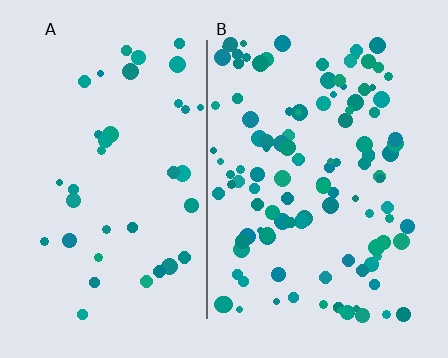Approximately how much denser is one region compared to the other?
Approximately 3.1× — region B over region A.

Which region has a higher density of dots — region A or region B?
B (the right).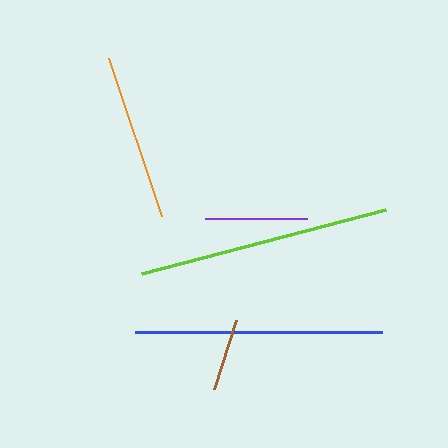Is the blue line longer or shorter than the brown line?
The blue line is longer than the brown line.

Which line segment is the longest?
The lime line is the longest at approximately 253 pixels.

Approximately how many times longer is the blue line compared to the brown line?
The blue line is approximately 3.4 times the length of the brown line.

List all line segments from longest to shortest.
From longest to shortest: lime, blue, orange, purple, brown.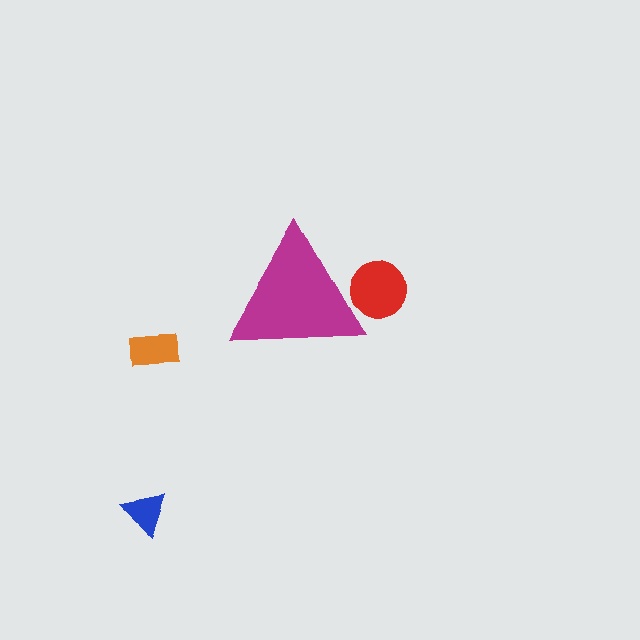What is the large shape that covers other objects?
A magenta triangle.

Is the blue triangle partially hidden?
No, the blue triangle is fully visible.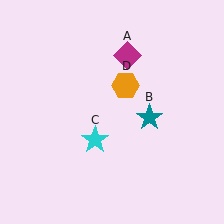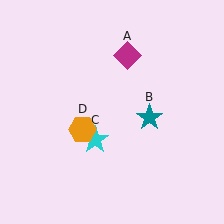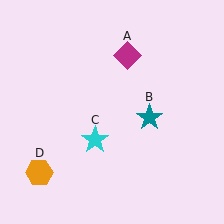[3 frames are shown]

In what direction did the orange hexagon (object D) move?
The orange hexagon (object D) moved down and to the left.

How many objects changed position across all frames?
1 object changed position: orange hexagon (object D).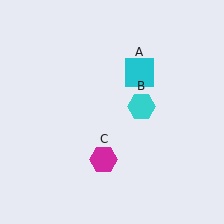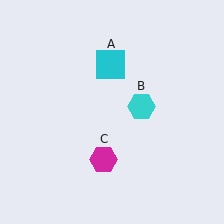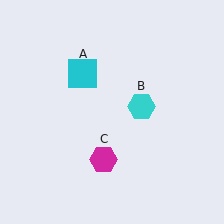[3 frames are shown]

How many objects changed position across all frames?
1 object changed position: cyan square (object A).